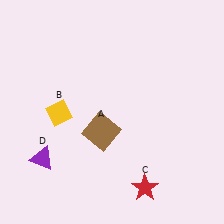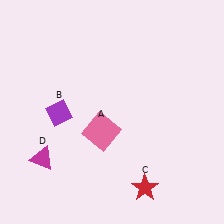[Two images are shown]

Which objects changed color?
A changed from brown to pink. B changed from yellow to purple. D changed from purple to magenta.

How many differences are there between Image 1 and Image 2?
There are 3 differences between the two images.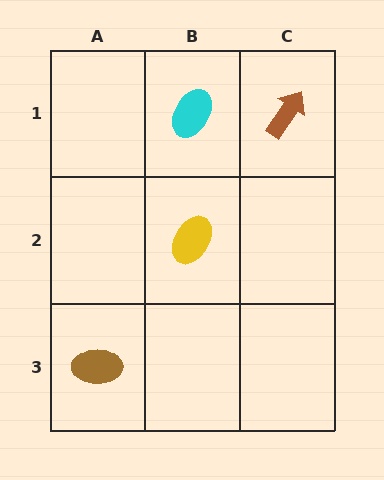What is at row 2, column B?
A yellow ellipse.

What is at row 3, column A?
A brown ellipse.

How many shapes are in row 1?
2 shapes.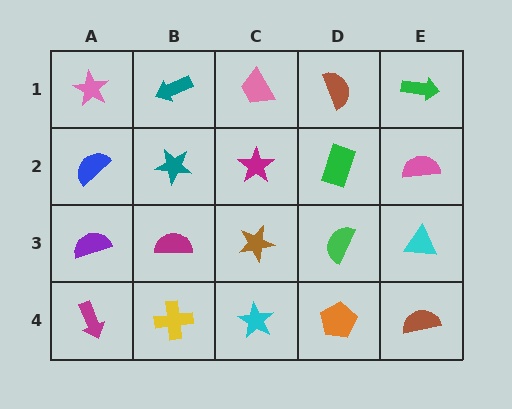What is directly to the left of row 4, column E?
An orange pentagon.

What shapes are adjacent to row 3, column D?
A green rectangle (row 2, column D), an orange pentagon (row 4, column D), a brown star (row 3, column C), a cyan triangle (row 3, column E).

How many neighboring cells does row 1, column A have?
2.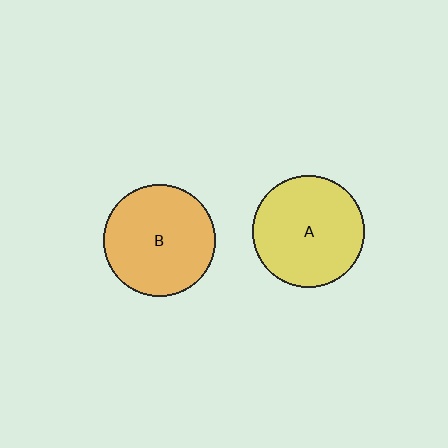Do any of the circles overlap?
No, none of the circles overlap.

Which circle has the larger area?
Circle B (orange).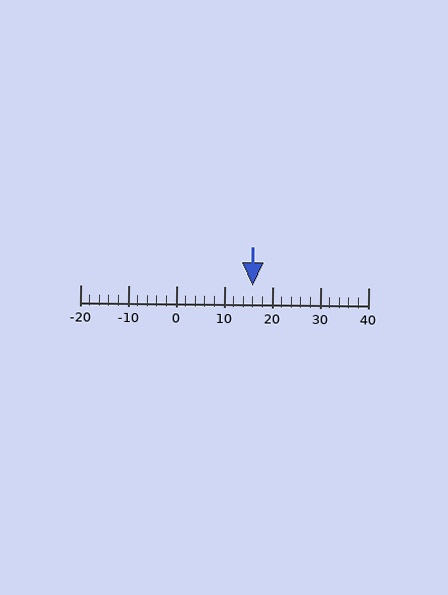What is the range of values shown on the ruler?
The ruler shows values from -20 to 40.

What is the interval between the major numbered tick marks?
The major tick marks are spaced 10 units apart.